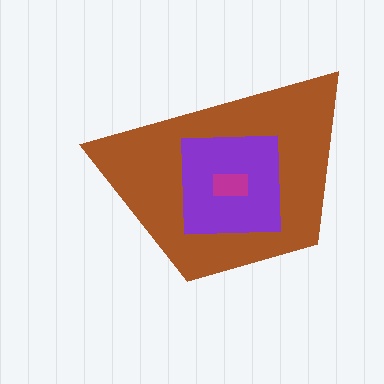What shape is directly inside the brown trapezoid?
The purple square.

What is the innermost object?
The magenta rectangle.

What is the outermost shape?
The brown trapezoid.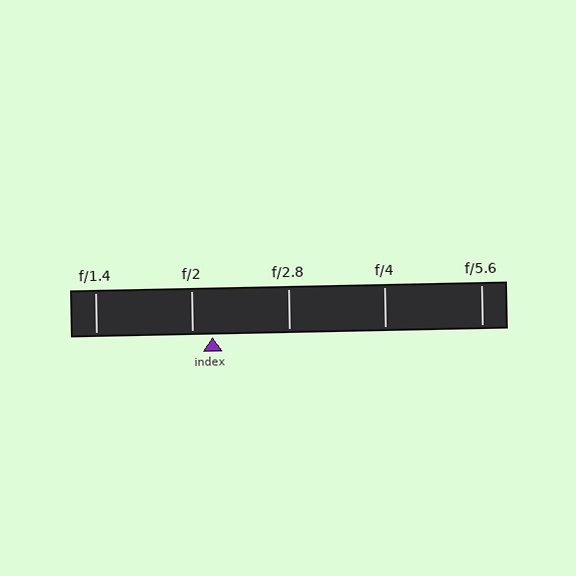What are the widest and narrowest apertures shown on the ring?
The widest aperture shown is f/1.4 and the narrowest is f/5.6.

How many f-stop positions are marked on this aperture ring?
There are 5 f-stop positions marked.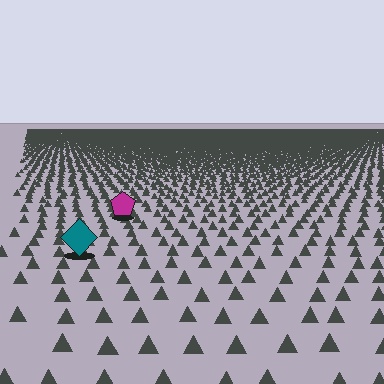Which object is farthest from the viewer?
The magenta pentagon is farthest from the viewer. It appears smaller and the ground texture around it is denser.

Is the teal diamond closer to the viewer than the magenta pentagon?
Yes. The teal diamond is closer — you can tell from the texture gradient: the ground texture is coarser near it.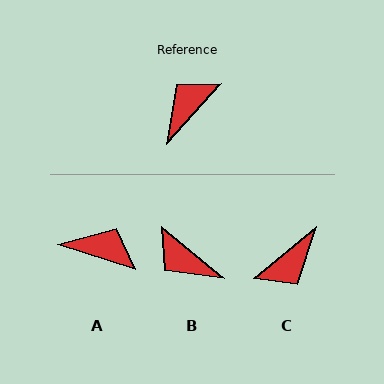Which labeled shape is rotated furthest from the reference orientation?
C, about 171 degrees away.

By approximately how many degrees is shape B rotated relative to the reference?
Approximately 92 degrees counter-clockwise.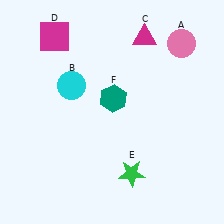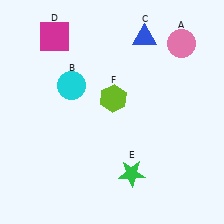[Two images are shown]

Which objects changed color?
C changed from magenta to blue. F changed from teal to lime.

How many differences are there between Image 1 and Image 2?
There are 2 differences between the two images.